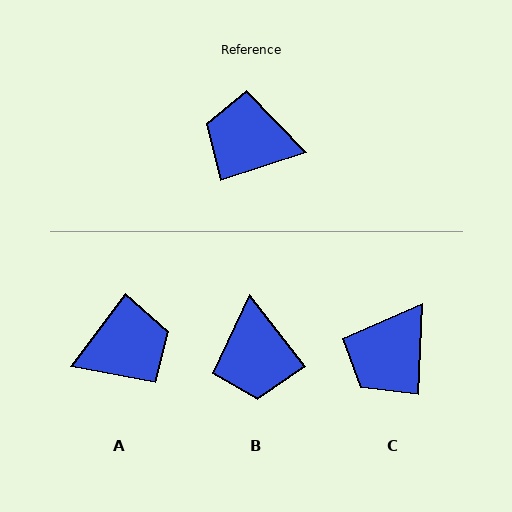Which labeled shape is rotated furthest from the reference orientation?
A, about 145 degrees away.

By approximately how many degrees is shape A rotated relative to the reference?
Approximately 145 degrees clockwise.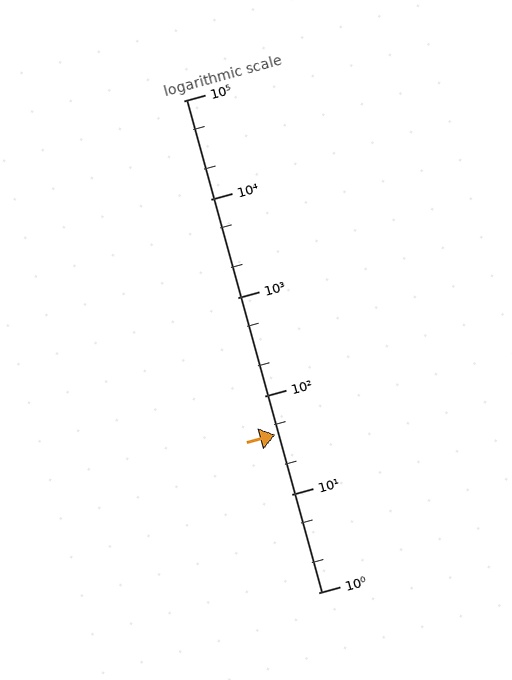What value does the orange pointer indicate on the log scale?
The pointer indicates approximately 40.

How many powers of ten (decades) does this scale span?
The scale spans 5 decades, from 1 to 100000.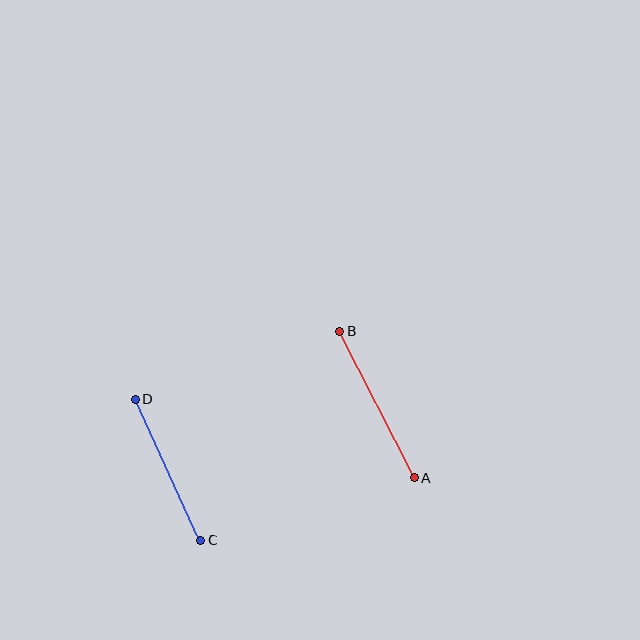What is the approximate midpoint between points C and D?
The midpoint is at approximately (168, 470) pixels.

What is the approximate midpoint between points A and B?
The midpoint is at approximately (377, 404) pixels.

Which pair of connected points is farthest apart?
Points A and B are farthest apart.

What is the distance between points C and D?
The distance is approximately 155 pixels.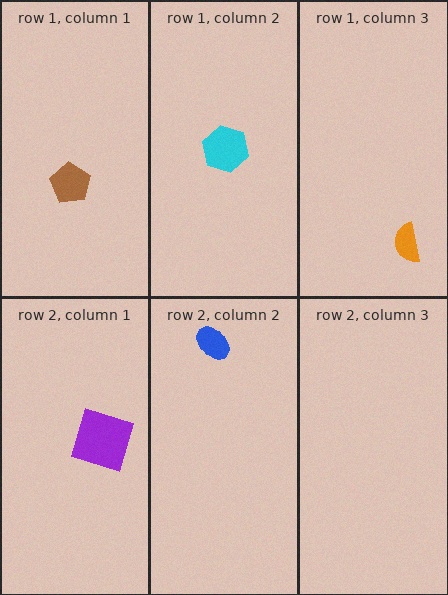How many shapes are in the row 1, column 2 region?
1.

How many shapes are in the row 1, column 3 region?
1.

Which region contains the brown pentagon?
The row 1, column 1 region.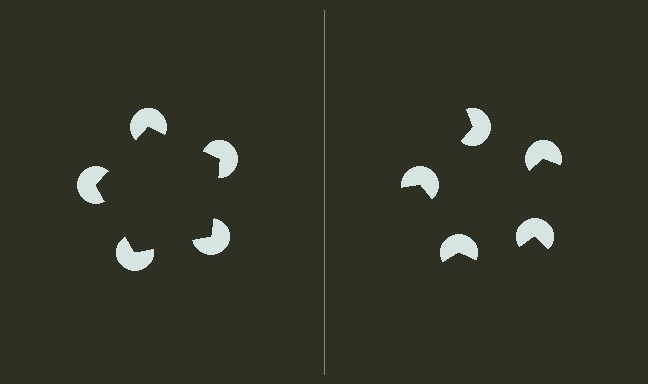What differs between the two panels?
The pac-man discs are positioned identically on both sides; only the wedge orientations differ. On the left they align to a pentagon; on the right they are misaligned.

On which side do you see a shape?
An illusory pentagon appears on the left side. On the right side the wedge cuts are rotated, so no coherent shape forms.